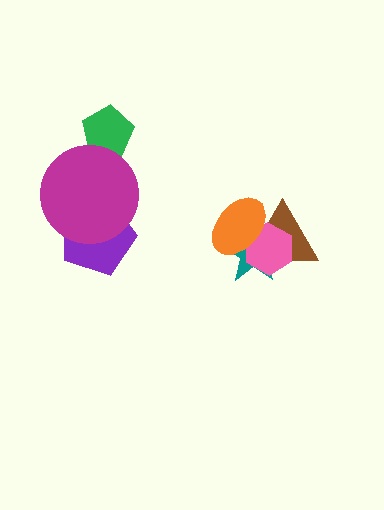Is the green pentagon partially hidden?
Yes, it is partially covered by another shape.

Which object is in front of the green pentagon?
The magenta circle is in front of the green pentagon.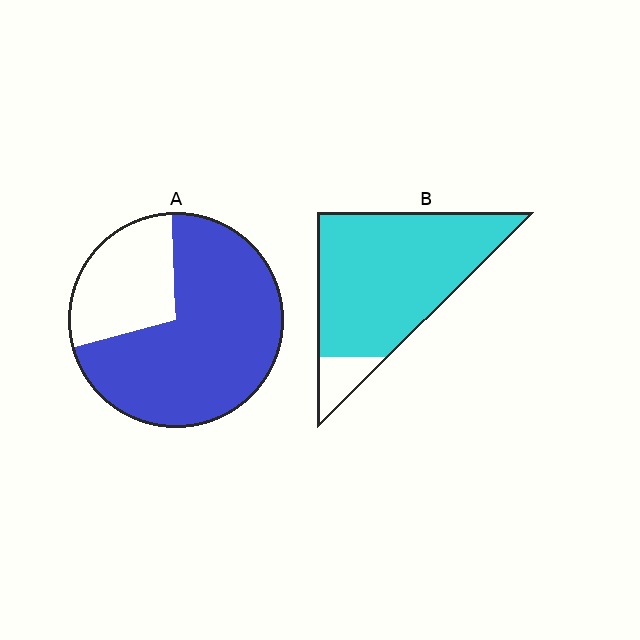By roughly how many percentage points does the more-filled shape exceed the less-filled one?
By roughly 20 percentage points (B over A).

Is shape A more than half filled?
Yes.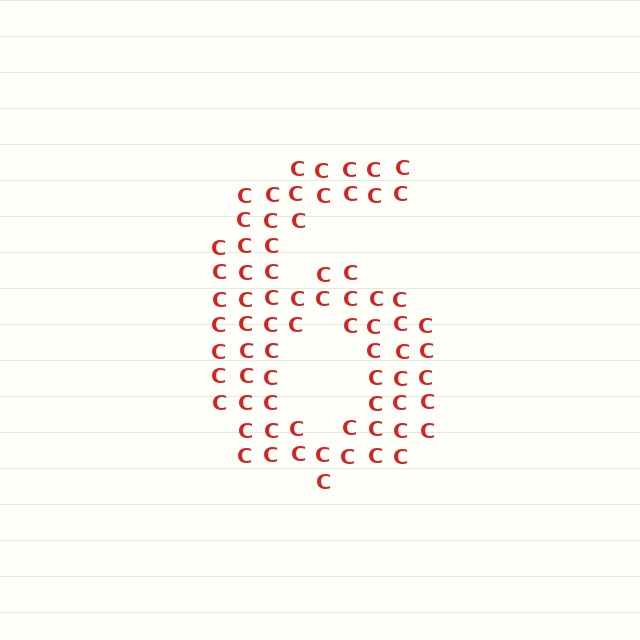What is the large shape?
The large shape is the digit 6.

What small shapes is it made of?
It is made of small letter C's.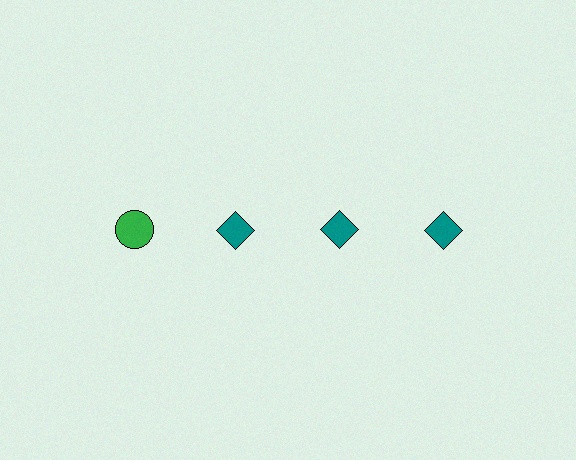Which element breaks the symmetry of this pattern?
The green circle in the top row, leftmost column breaks the symmetry. All other shapes are teal diamonds.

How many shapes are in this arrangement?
There are 4 shapes arranged in a grid pattern.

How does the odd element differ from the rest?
It differs in both color (green instead of teal) and shape (circle instead of diamond).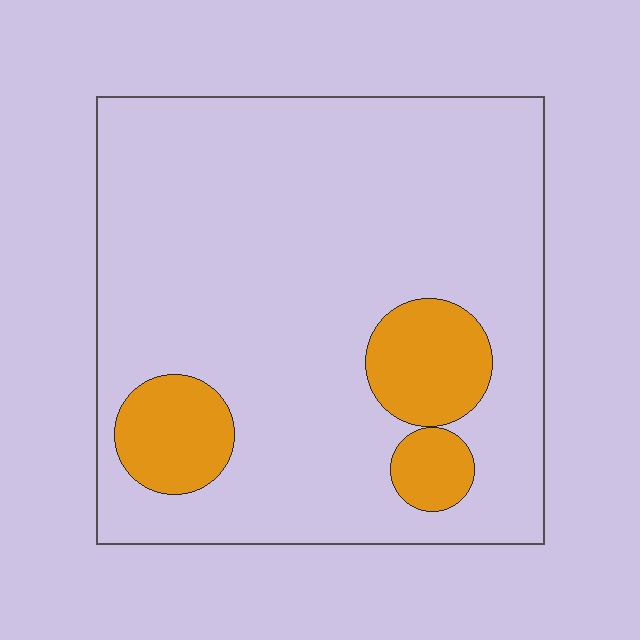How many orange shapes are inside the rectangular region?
3.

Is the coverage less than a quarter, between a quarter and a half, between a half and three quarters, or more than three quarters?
Less than a quarter.